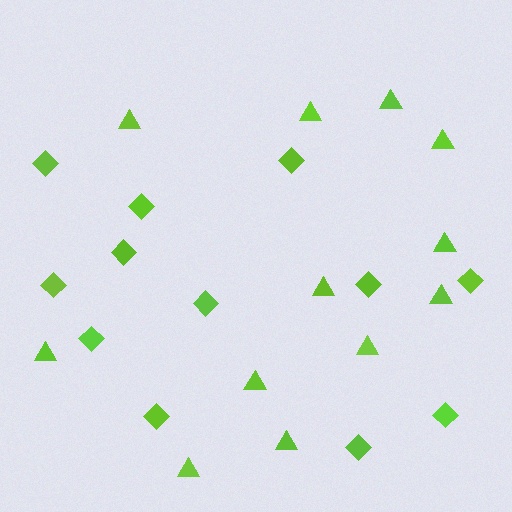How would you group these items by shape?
There are 2 groups: one group of diamonds (12) and one group of triangles (12).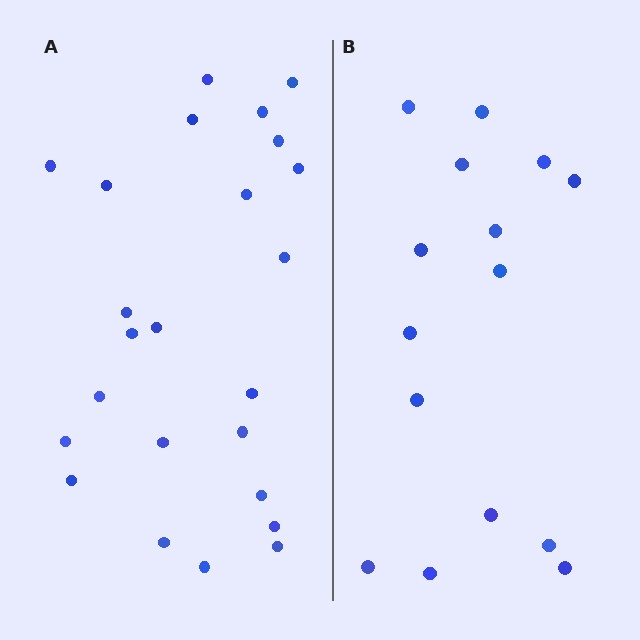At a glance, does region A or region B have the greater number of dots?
Region A (the left region) has more dots.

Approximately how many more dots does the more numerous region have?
Region A has roughly 8 or so more dots than region B.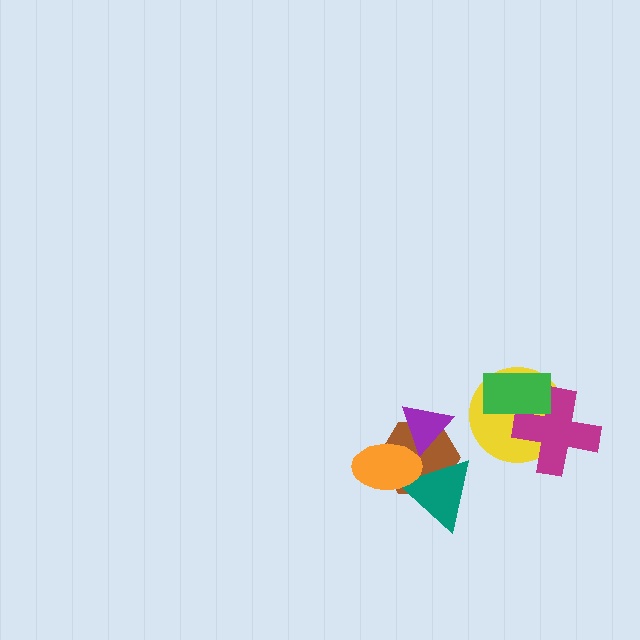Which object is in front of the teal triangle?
The orange ellipse is in front of the teal triangle.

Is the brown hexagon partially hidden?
Yes, it is partially covered by another shape.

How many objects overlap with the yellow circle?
2 objects overlap with the yellow circle.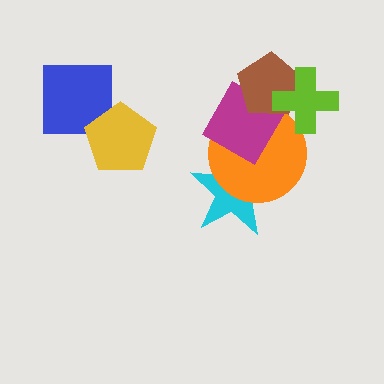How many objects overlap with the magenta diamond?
4 objects overlap with the magenta diamond.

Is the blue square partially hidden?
Yes, it is partially covered by another shape.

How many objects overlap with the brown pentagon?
3 objects overlap with the brown pentagon.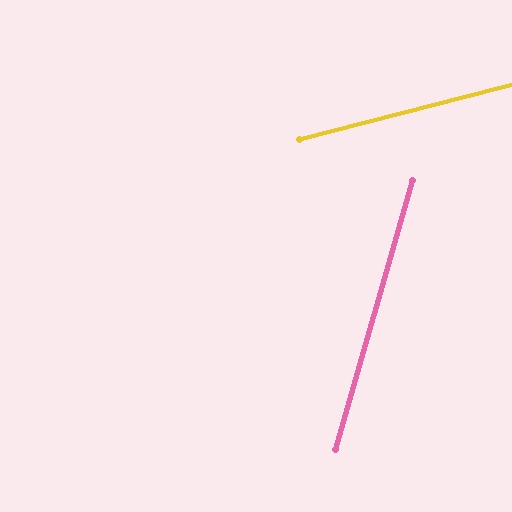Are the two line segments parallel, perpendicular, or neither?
Neither parallel nor perpendicular — they differ by about 60°.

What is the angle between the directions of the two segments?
Approximately 60 degrees.